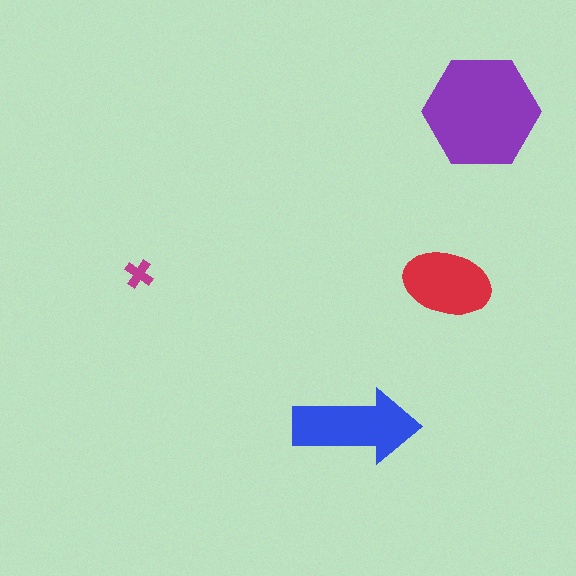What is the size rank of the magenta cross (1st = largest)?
4th.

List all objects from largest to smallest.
The purple hexagon, the blue arrow, the red ellipse, the magenta cross.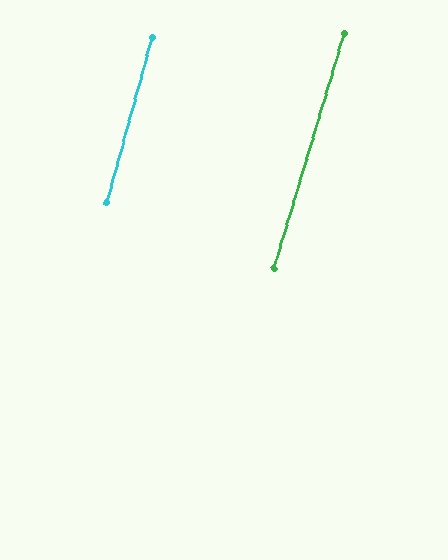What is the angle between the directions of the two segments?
Approximately 1 degree.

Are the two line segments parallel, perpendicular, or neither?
Parallel — their directions differ by only 1.3°.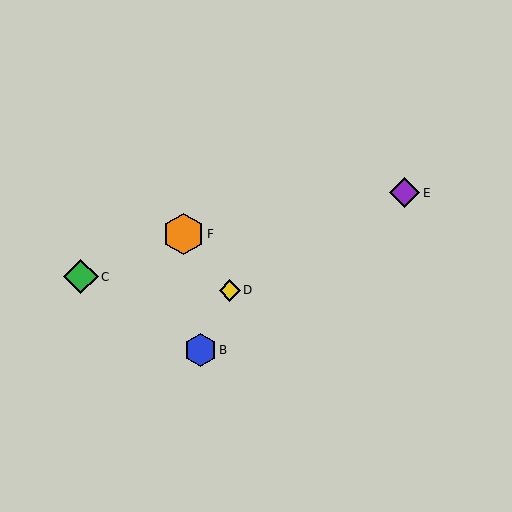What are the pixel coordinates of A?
Object A is at (179, 228).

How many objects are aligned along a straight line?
3 objects (A, D, F) are aligned along a straight line.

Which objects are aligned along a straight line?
Objects A, D, F are aligned along a straight line.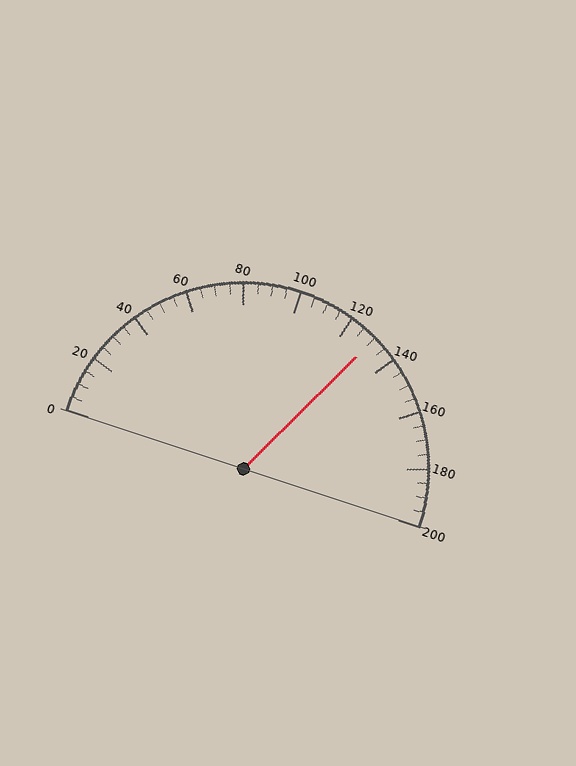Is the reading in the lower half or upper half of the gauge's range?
The reading is in the upper half of the range (0 to 200).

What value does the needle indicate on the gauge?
The needle indicates approximately 130.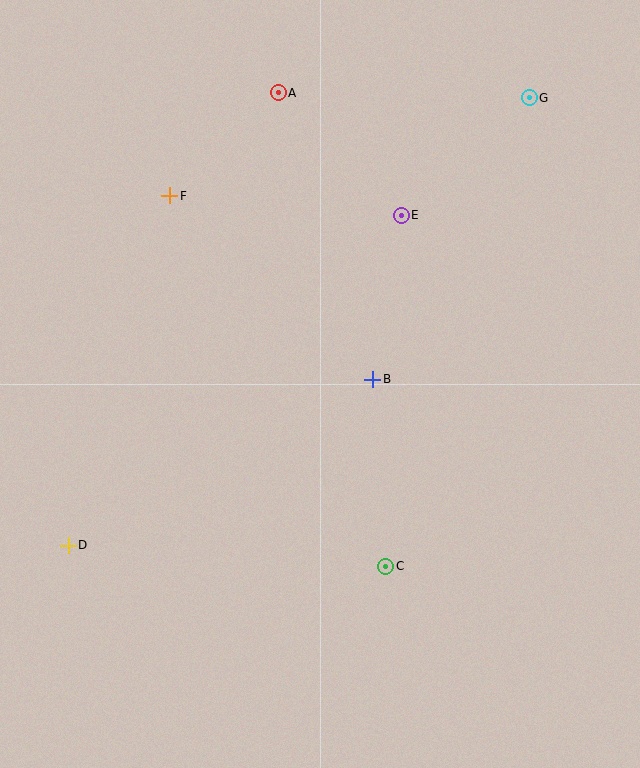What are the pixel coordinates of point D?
Point D is at (68, 545).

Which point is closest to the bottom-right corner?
Point C is closest to the bottom-right corner.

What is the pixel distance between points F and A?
The distance between F and A is 150 pixels.